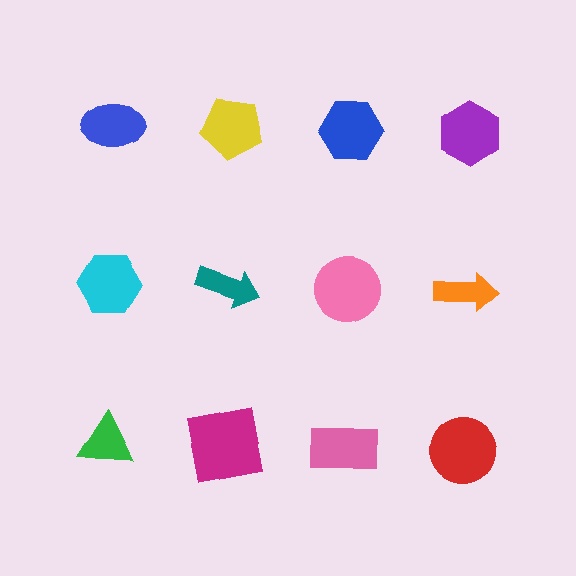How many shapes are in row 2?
4 shapes.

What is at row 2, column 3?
A pink circle.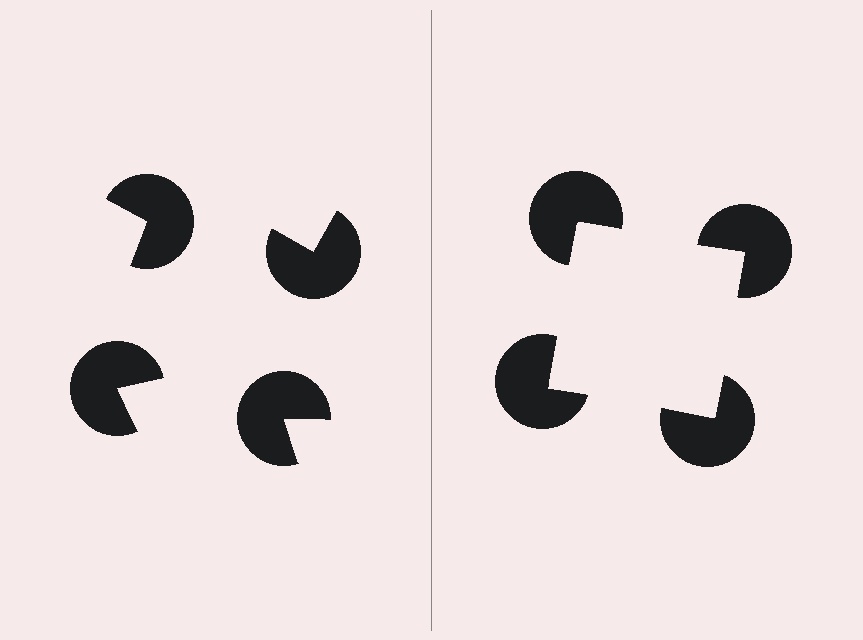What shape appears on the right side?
An illusory square.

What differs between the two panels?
The pac-man discs are positioned identically on both sides; only the wedge orientations differ. On the right they align to a square; on the left they are misaligned.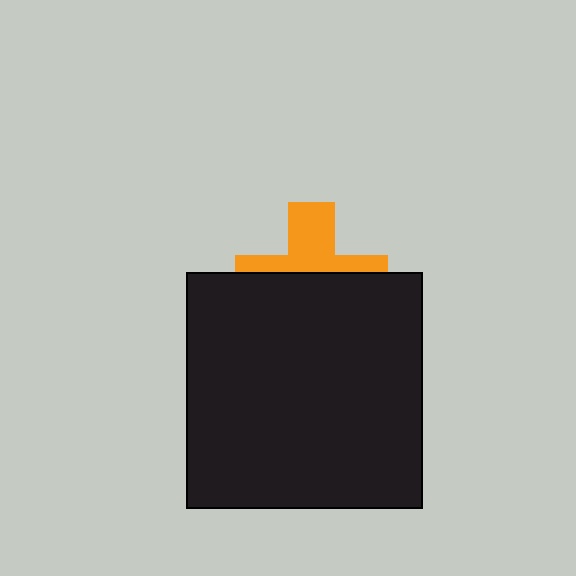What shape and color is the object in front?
The object in front is a black square.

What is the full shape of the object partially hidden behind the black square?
The partially hidden object is an orange cross.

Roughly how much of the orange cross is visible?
A small part of it is visible (roughly 41%).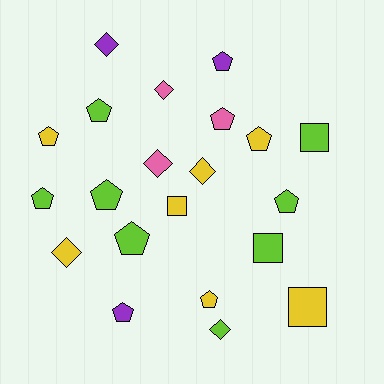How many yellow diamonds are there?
There are 2 yellow diamonds.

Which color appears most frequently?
Lime, with 8 objects.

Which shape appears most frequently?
Pentagon, with 11 objects.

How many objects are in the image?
There are 21 objects.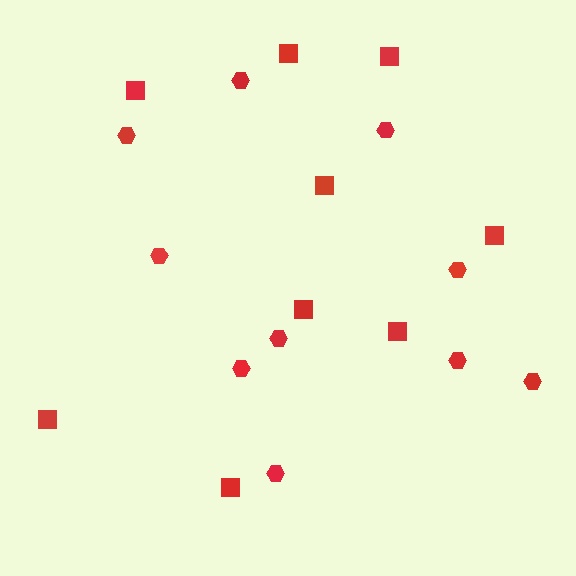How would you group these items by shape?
There are 2 groups: one group of hexagons (10) and one group of squares (9).